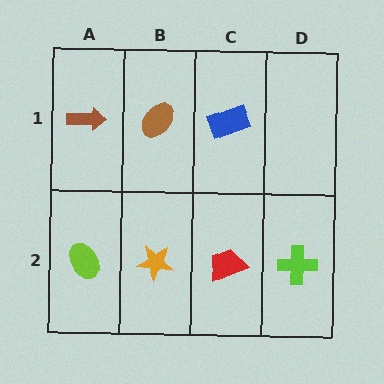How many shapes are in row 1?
3 shapes.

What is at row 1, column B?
A brown ellipse.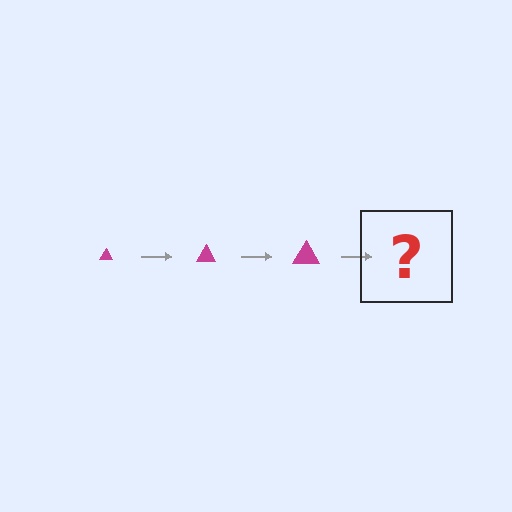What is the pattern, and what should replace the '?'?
The pattern is that the triangle gets progressively larger each step. The '?' should be a magenta triangle, larger than the previous one.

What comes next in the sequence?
The next element should be a magenta triangle, larger than the previous one.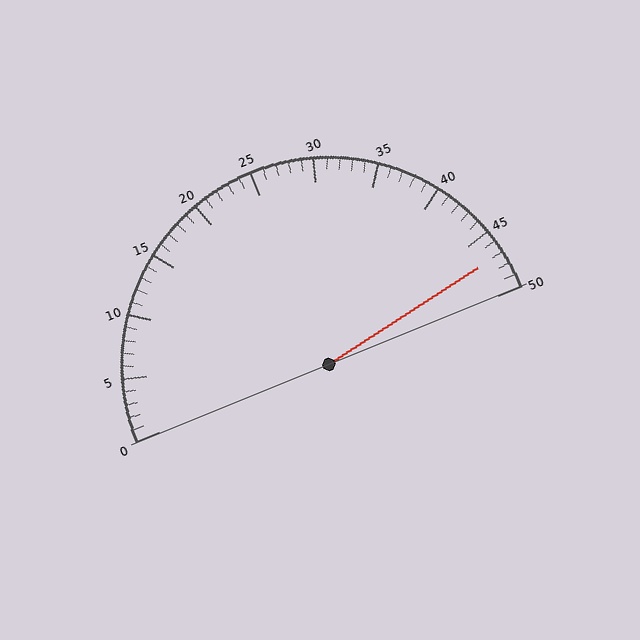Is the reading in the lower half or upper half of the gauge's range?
The reading is in the upper half of the range (0 to 50).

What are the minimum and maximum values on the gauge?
The gauge ranges from 0 to 50.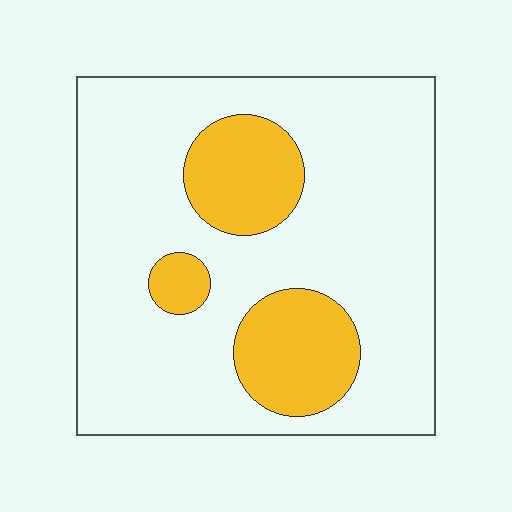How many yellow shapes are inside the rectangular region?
3.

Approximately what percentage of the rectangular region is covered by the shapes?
Approximately 20%.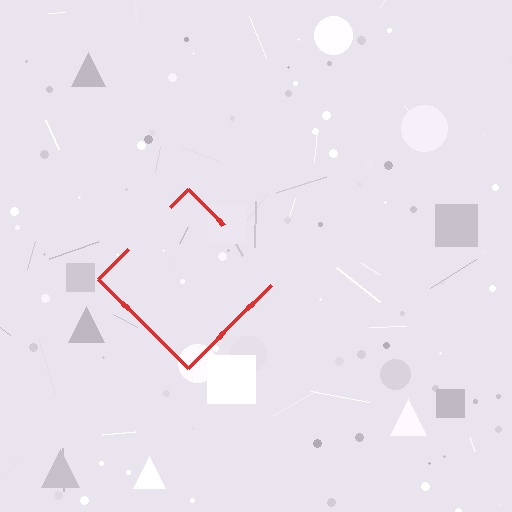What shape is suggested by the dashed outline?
The dashed outline suggests a diamond.